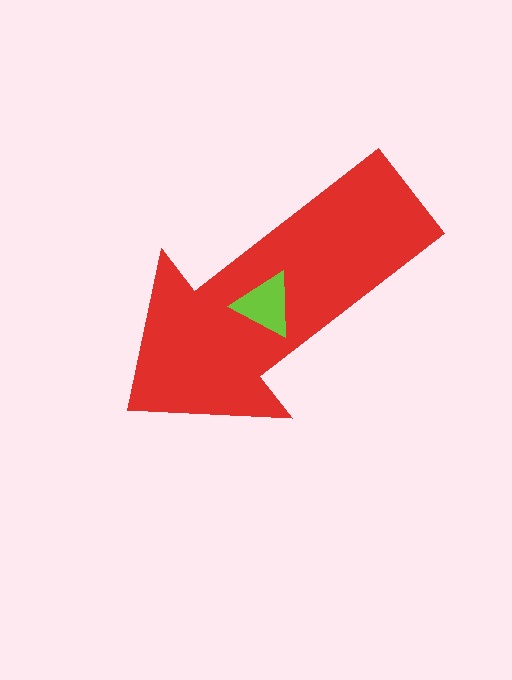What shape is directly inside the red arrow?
The lime triangle.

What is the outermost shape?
The red arrow.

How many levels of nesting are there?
2.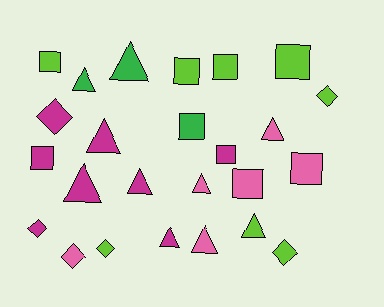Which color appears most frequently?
Lime, with 8 objects.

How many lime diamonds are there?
There are 3 lime diamonds.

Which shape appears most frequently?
Triangle, with 10 objects.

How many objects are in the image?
There are 25 objects.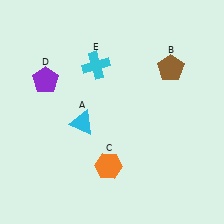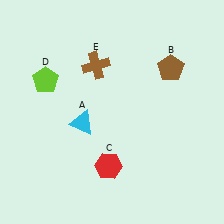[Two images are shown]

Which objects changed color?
C changed from orange to red. D changed from purple to lime. E changed from cyan to brown.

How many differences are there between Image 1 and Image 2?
There are 3 differences between the two images.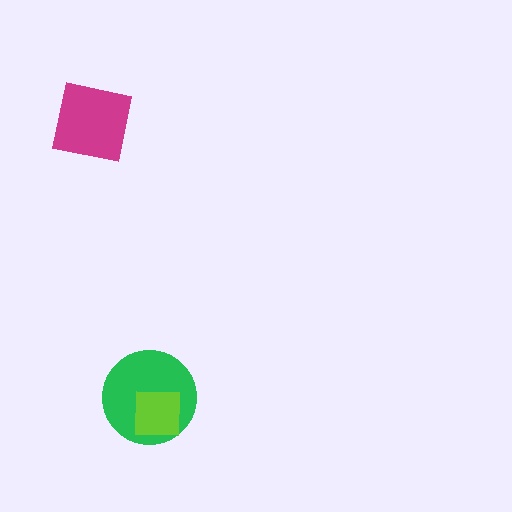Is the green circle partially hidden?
Yes, it is partially covered by another shape.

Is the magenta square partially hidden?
No, no other shape covers it.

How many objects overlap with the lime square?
1 object overlaps with the lime square.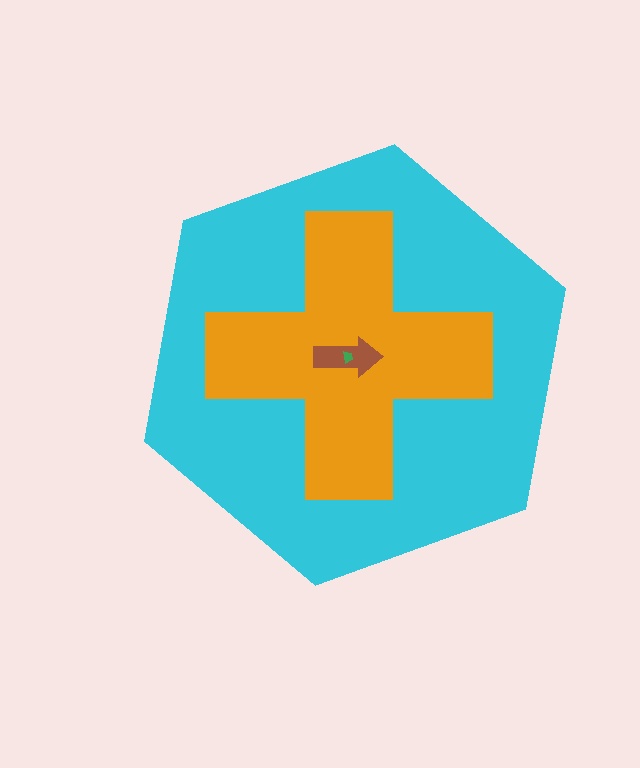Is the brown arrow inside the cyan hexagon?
Yes.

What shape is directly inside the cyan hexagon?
The orange cross.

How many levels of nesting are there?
4.